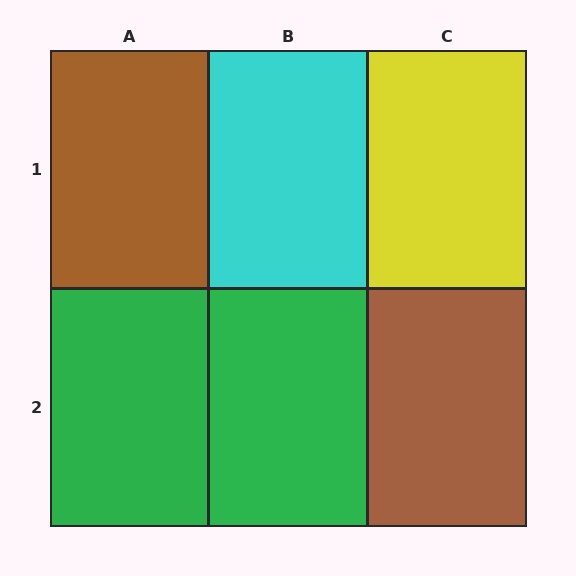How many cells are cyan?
1 cell is cyan.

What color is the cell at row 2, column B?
Green.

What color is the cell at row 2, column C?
Brown.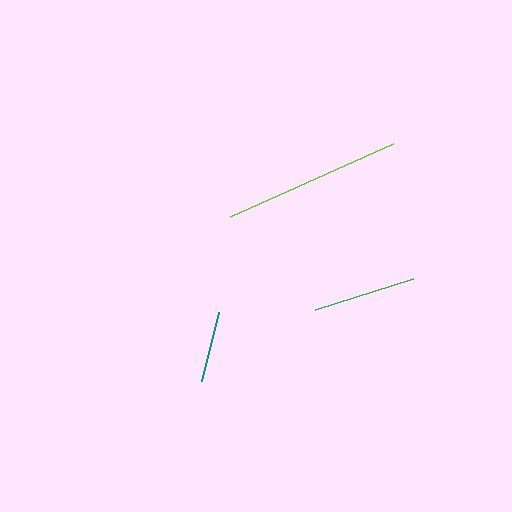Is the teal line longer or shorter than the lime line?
The lime line is longer than the teal line.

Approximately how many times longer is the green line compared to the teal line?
The green line is approximately 1.4 times the length of the teal line.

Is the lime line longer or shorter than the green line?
The lime line is longer than the green line.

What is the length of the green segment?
The green segment is approximately 103 pixels long.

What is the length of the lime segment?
The lime segment is approximately 179 pixels long.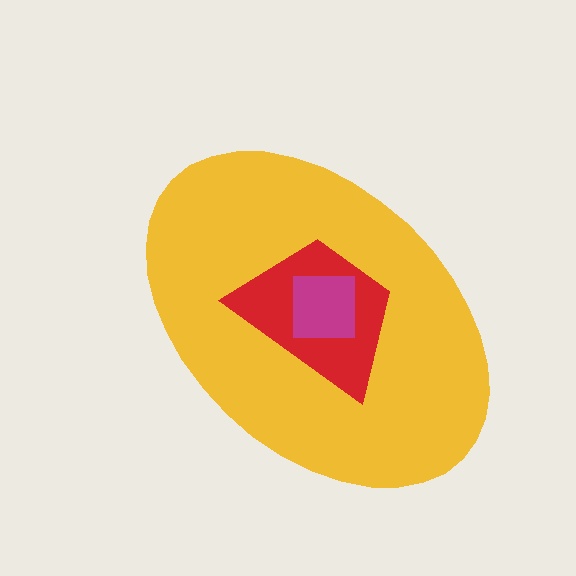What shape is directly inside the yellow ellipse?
The red trapezoid.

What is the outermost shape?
The yellow ellipse.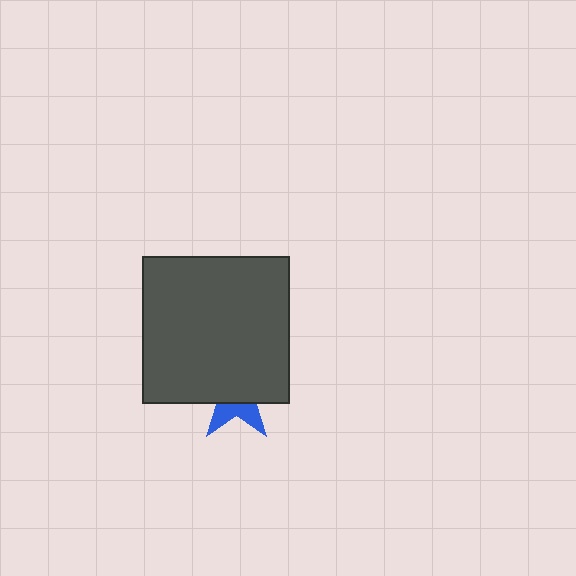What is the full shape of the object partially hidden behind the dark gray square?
The partially hidden object is a blue star.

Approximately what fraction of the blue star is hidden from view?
Roughly 66% of the blue star is hidden behind the dark gray square.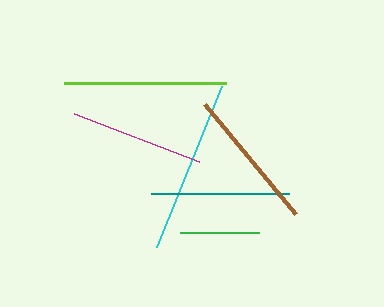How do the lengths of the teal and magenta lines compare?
The teal and magenta lines are approximately the same length.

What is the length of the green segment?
The green segment is approximately 80 pixels long.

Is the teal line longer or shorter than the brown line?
The brown line is longer than the teal line.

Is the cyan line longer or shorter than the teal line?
The cyan line is longer than the teal line.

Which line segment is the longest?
The cyan line is the longest at approximately 174 pixels.